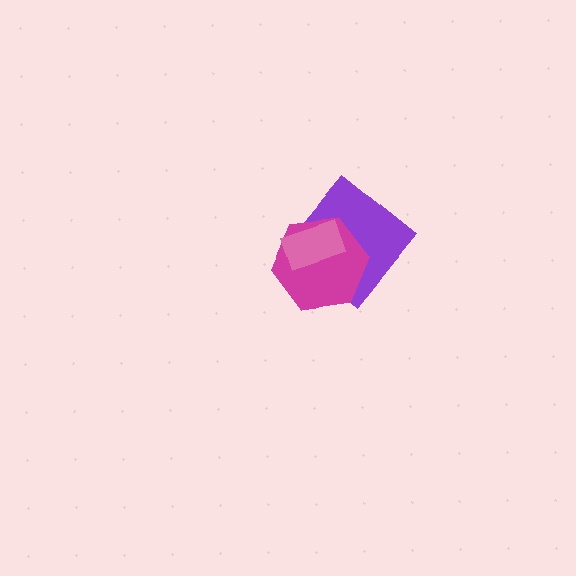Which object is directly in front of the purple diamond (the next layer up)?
The magenta hexagon is directly in front of the purple diamond.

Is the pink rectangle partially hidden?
No, no other shape covers it.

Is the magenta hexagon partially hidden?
Yes, it is partially covered by another shape.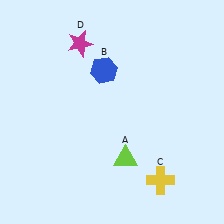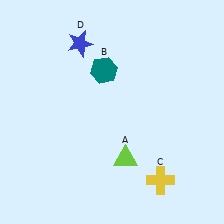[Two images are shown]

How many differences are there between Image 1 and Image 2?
There are 2 differences between the two images.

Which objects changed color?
B changed from blue to teal. D changed from magenta to blue.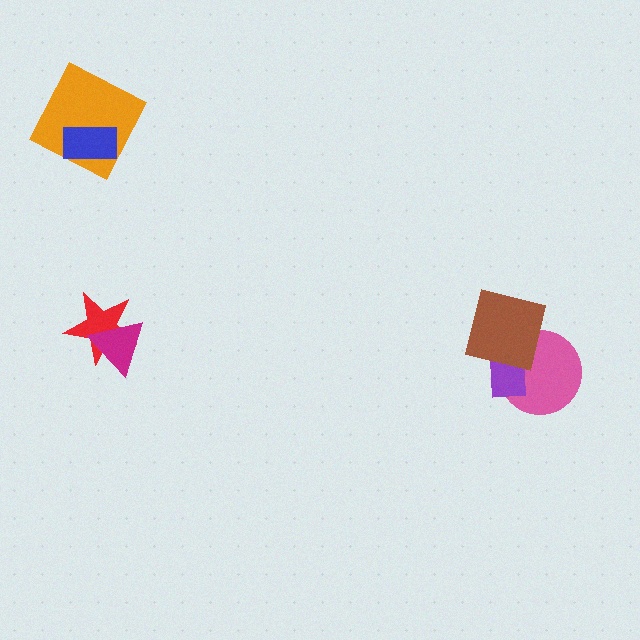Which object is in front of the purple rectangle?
The brown square is in front of the purple rectangle.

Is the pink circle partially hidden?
Yes, it is partially covered by another shape.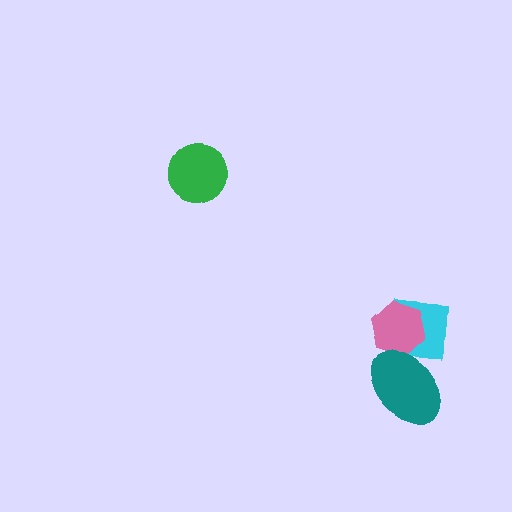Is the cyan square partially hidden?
Yes, it is partially covered by another shape.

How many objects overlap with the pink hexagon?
2 objects overlap with the pink hexagon.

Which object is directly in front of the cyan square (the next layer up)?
The pink hexagon is directly in front of the cyan square.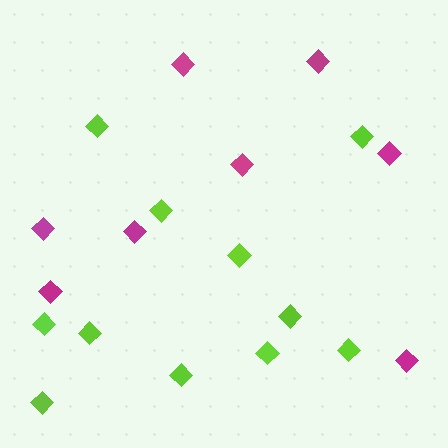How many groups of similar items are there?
There are 2 groups: one group of magenta diamonds (8) and one group of lime diamonds (11).